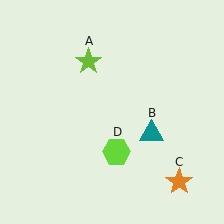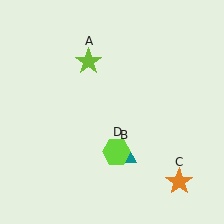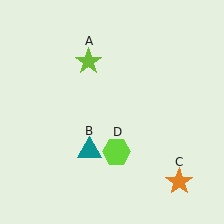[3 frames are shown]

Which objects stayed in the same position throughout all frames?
Lime star (object A) and orange star (object C) and lime hexagon (object D) remained stationary.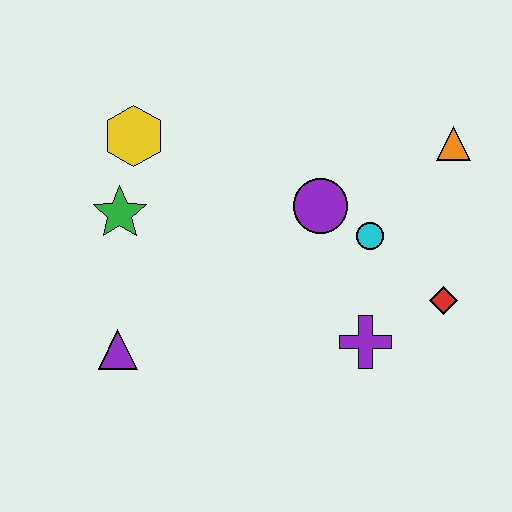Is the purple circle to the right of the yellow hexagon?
Yes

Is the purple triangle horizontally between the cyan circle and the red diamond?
No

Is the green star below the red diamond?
No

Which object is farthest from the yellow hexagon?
The red diamond is farthest from the yellow hexagon.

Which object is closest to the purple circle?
The cyan circle is closest to the purple circle.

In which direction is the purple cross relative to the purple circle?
The purple cross is below the purple circle.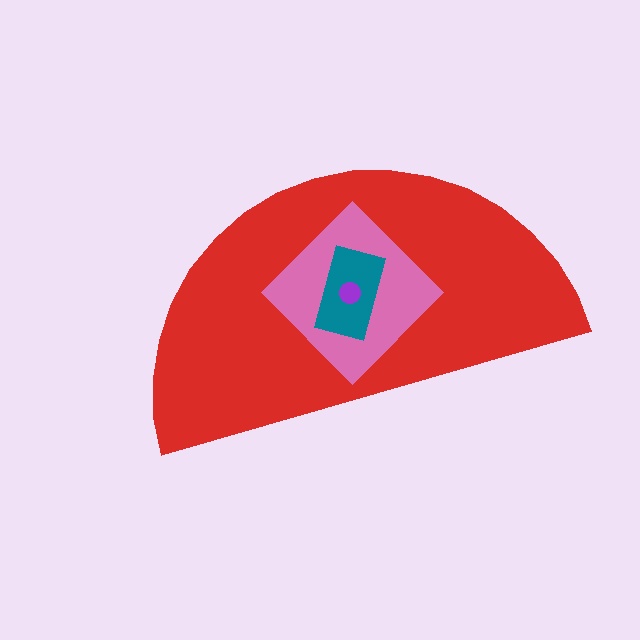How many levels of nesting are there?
4.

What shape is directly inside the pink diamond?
The teal rectangle.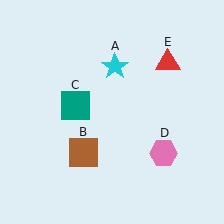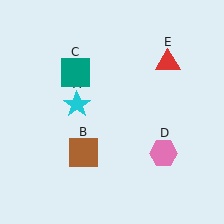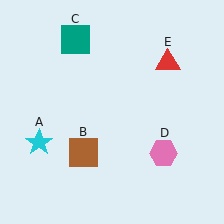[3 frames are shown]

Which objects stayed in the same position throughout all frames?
Brown square (object B) and pink hexagon (object D) and red triangle (object E) remained stationary.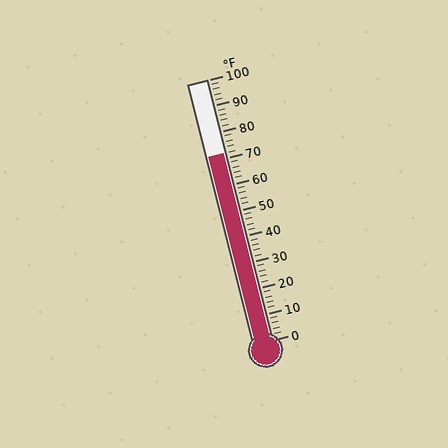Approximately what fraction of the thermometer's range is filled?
The thermometer is filled to approximately 70% of its range.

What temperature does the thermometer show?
The thermometer shows approximately 72°F.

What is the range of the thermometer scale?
The thermometer scale ranges from 0°F to 100°F.